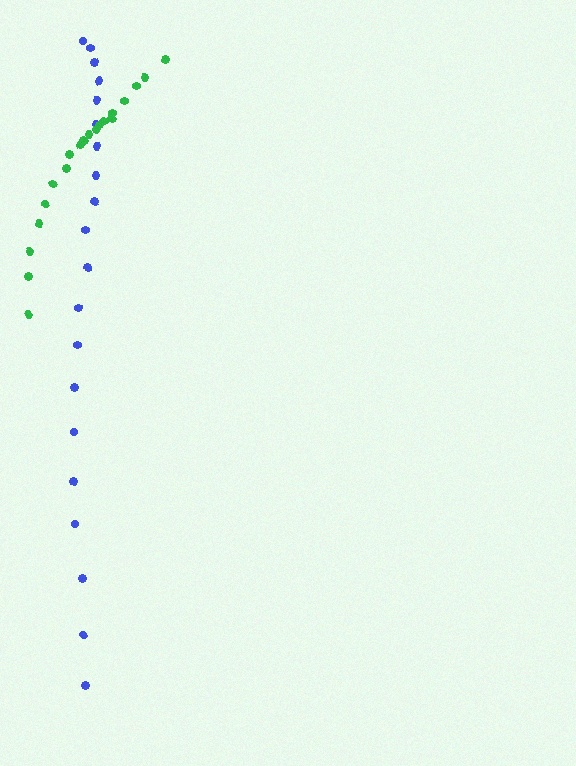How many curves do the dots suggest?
There are 2 distinct paths.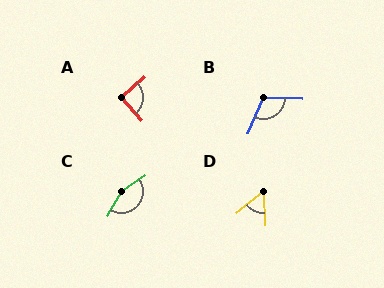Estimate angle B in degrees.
Approximately 111 degrees.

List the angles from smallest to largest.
D (54°), A (90°), B (111°), C (152°).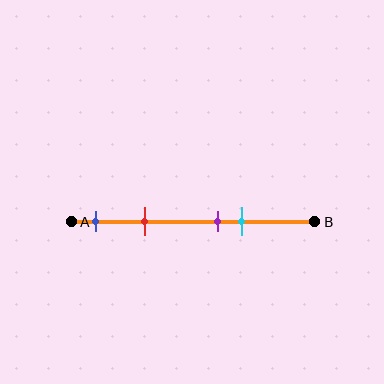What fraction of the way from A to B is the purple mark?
The purple mark is approximately 60% (0.6) of the way from A to B.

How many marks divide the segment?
There are 4 marks dividing the segment.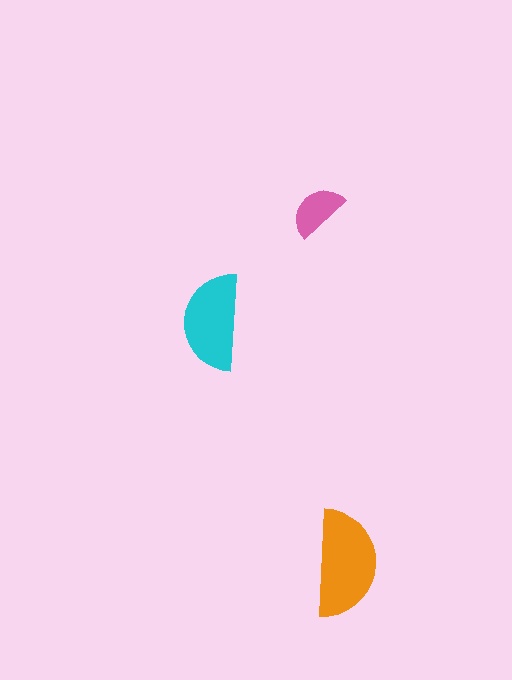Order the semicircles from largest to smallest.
the orange one, the cyan one, the pink one.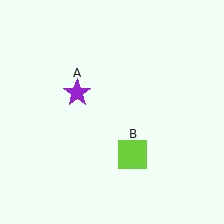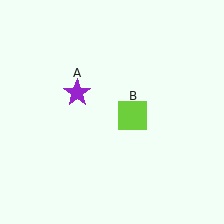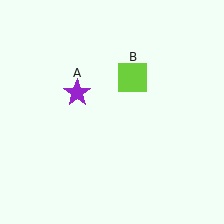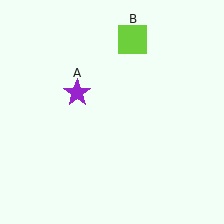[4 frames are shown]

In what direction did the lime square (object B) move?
The lime square (object B) moved up.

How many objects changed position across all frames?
1 object changed position: lime square (object B).